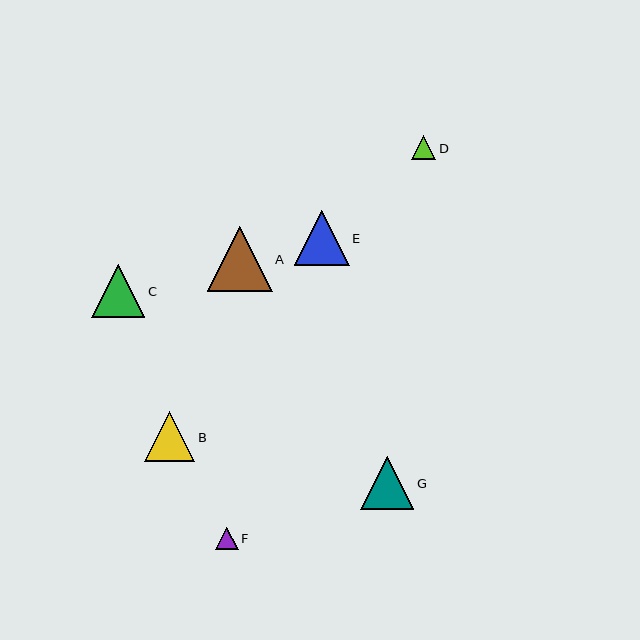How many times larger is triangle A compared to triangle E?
Triangle A is approximately 1.2 times the size of triangle E.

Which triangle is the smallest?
Triangle F is the smallest with a size of approximately 23 pixels.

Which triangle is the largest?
Triangle A is the largest with a size of approximately 65 pixels.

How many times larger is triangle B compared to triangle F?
Triangle B is approximately 2.2 times the size of triangle F.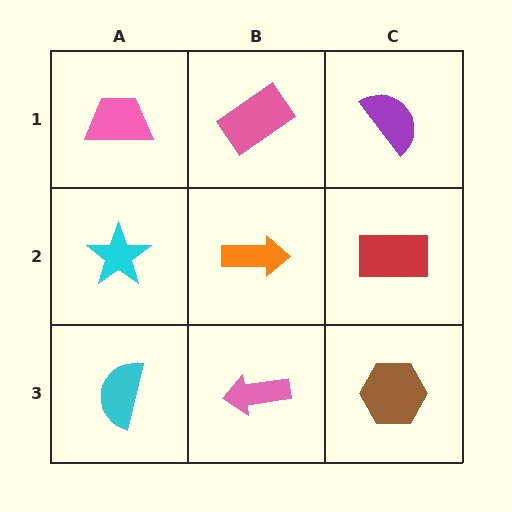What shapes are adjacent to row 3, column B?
An orange arrow (row 2, column B), a cyan semicircle (row 3, column A), a brown hexagon (row 3, column C).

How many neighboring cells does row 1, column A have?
2.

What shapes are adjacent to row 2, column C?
A purple semicircle (row 1, column C), a brown hexagon (row 3, column C), an orange arrow (row 2, column B).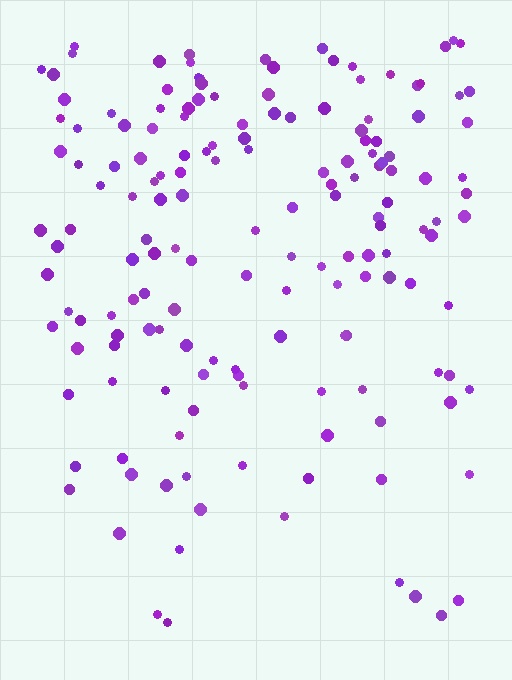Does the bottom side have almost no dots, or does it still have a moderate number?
Still a moderate number, just noticeably fewer than the top.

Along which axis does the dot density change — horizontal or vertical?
Vertical.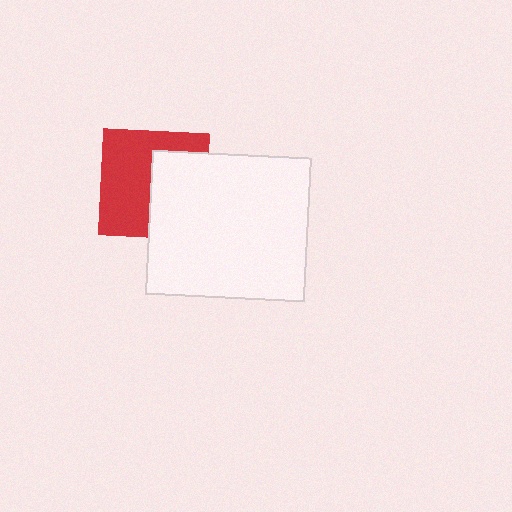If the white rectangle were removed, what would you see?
You would see the complete red square.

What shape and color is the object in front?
The object in front is a white rectangle.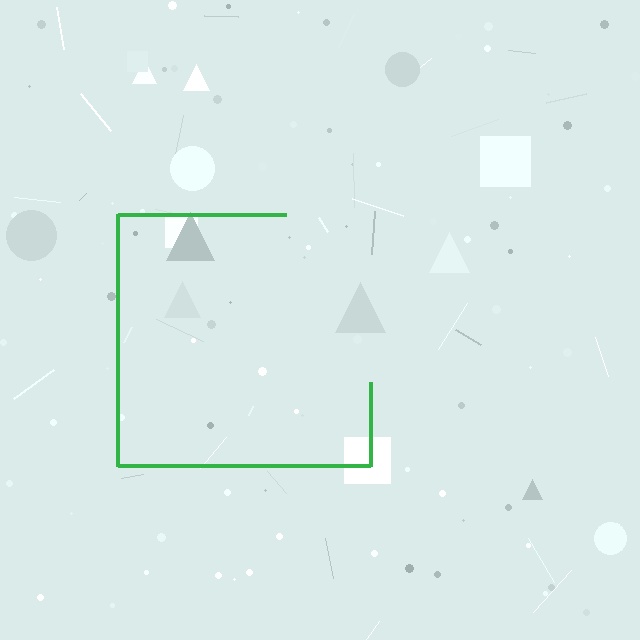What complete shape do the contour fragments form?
The contour fragments form a square.